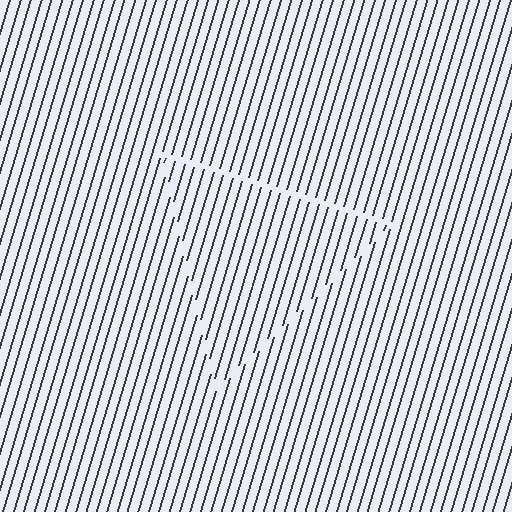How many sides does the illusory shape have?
3 sides — the line-ends trace a triangle.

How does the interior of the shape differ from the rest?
The interior of the shape contains the same grating, shifted by half a period — the contour is defined by the phase discontinuity where line-ends from the inner and outer gratings abut.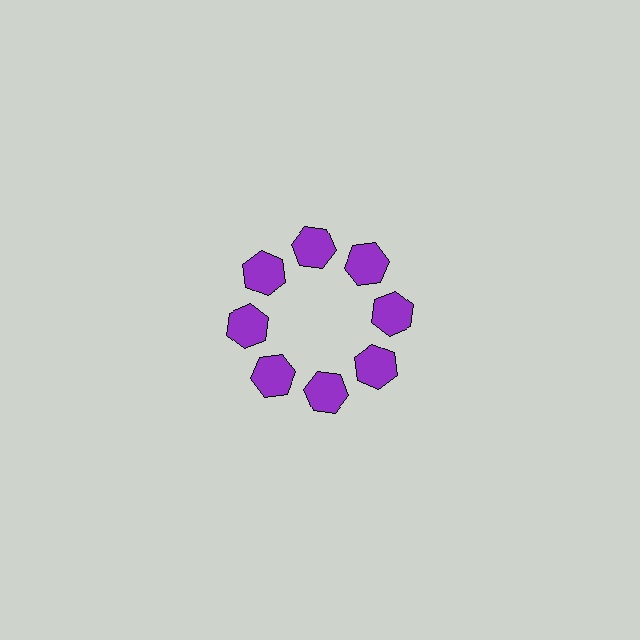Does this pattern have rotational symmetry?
Yes, this pattern has 8-fold rotational symmetry. It looks the same after rotating 45 degrees around the center.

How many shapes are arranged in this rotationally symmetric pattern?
There are 8 shapes, arranged in 8 groups of 1.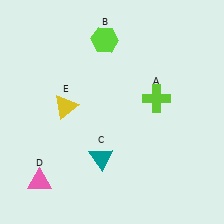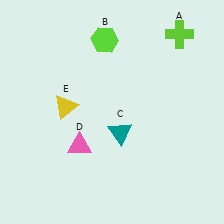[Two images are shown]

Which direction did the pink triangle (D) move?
The pink triangle (D) moved right.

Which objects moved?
The objects that moved are: the lime cross (A), the teal triangle (C), the pink triangle (D).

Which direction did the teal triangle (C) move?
The teal triangle (C) moved up.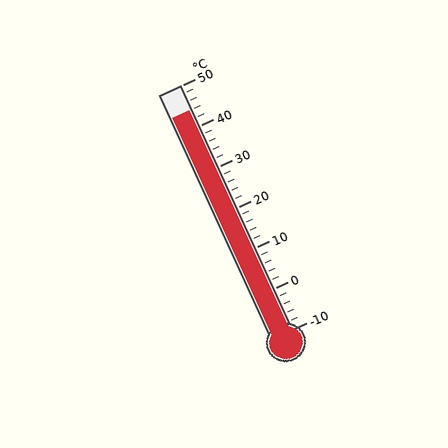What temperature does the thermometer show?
The thermometer shows approximately 44°C.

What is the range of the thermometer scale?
The thermometer scale ranges from -10°C to 50°C.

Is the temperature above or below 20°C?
The temperature is above 20°C.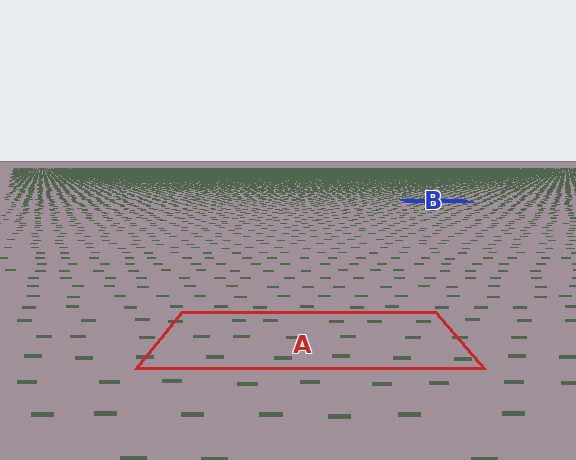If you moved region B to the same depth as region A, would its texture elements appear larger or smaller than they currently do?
They would appear larger. At a closer depth, the same texture elements are projected at a bigger on-screen size.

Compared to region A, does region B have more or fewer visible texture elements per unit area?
Region B has more texture elements per unit area — they are packed more densely because it is farther away.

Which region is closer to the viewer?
Region A is closer. The texture elements there are larger and more spread out.